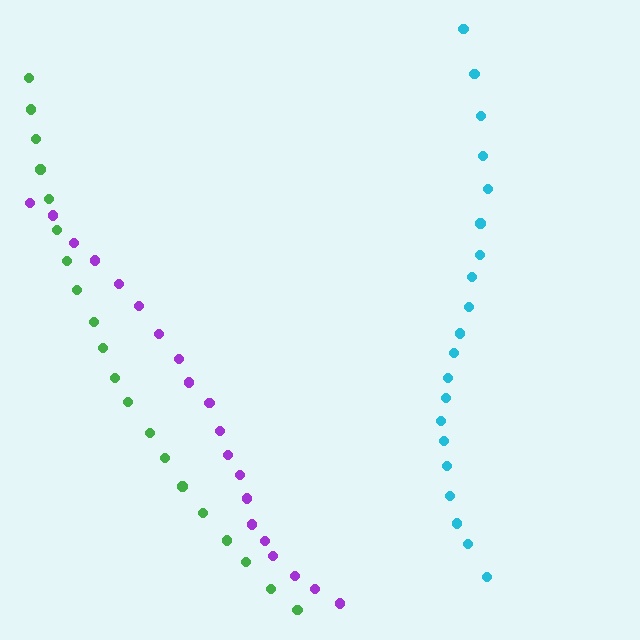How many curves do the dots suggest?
There are 3 distinct paths.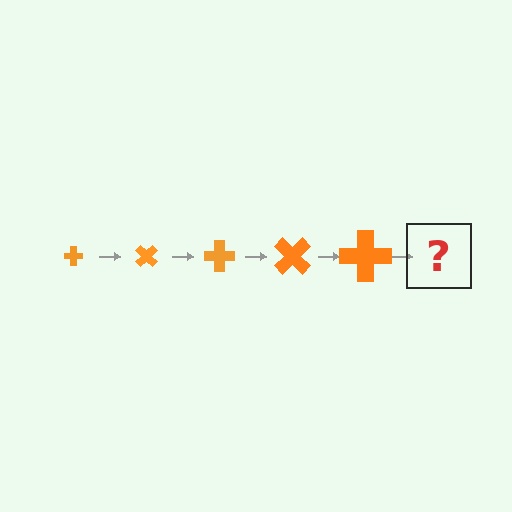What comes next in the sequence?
The next element should be a cross, larger than the previous one and rotated 225 degrees from the start.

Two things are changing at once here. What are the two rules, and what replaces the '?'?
The two rules are that the cross grows larger each step and it rotates 45 degrees each step. The '?' should be a cross, larger than the previous one and rotated 225 degrees from the start.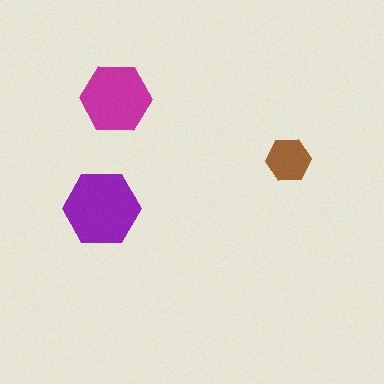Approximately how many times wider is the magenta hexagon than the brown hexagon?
About 1.5 times wider.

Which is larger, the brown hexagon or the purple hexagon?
The purple one.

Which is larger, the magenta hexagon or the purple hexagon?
The purple one.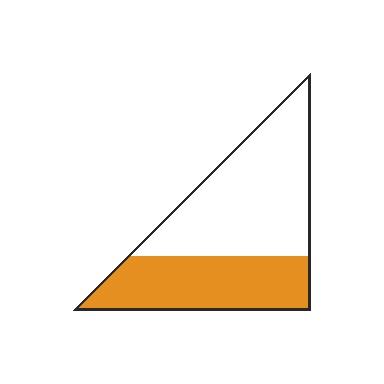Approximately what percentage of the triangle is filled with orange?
Approximately 40%.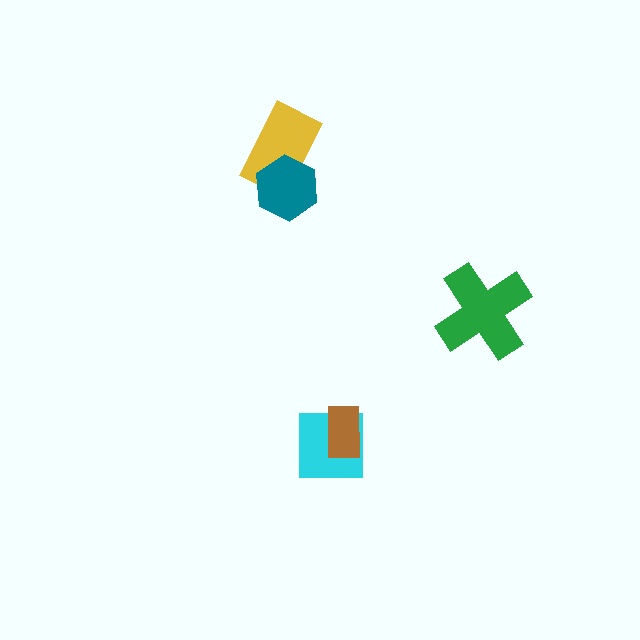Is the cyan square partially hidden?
Yes, it is partially covered by another shape.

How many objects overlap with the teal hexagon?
1 object overlaps with the teal hexagon.